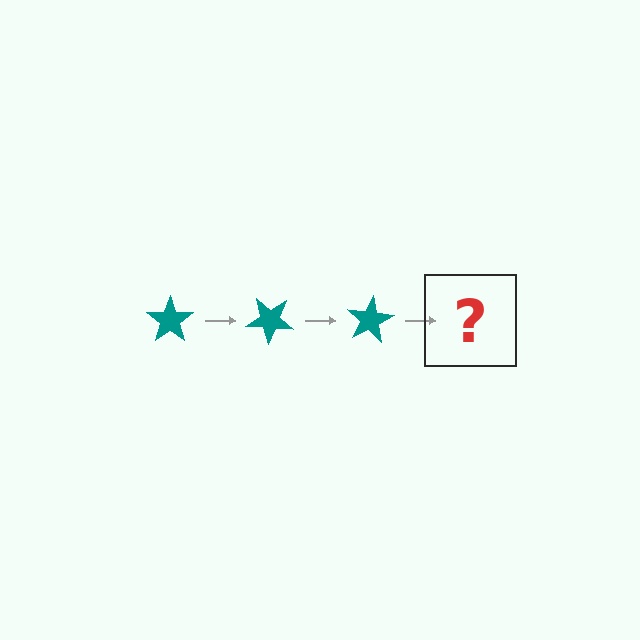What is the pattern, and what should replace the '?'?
The pattern is that the star rotates 40 degrees each step. The '?' should be a teal star rotated 120 degrees.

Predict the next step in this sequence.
The next step is a teal star rotated 120 degrees.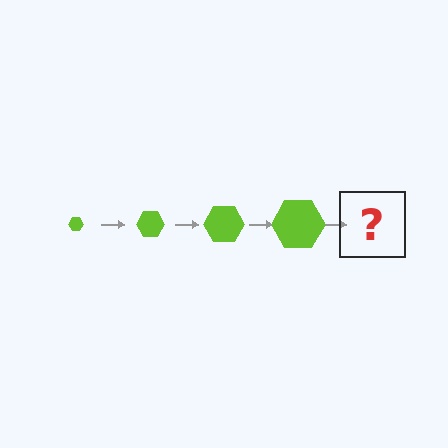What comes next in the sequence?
The next element should be a lime hexagon, larger than the previous one.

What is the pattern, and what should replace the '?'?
The pattern is that the hexagon gets progressively larger each step. The '?' should be a lime hexagon, larger than the previous one.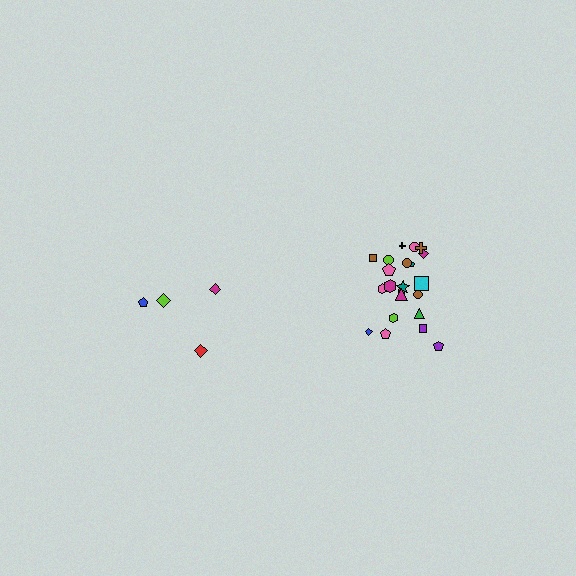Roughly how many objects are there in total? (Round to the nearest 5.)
Roughly 25 objects in total.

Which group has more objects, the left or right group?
The right group.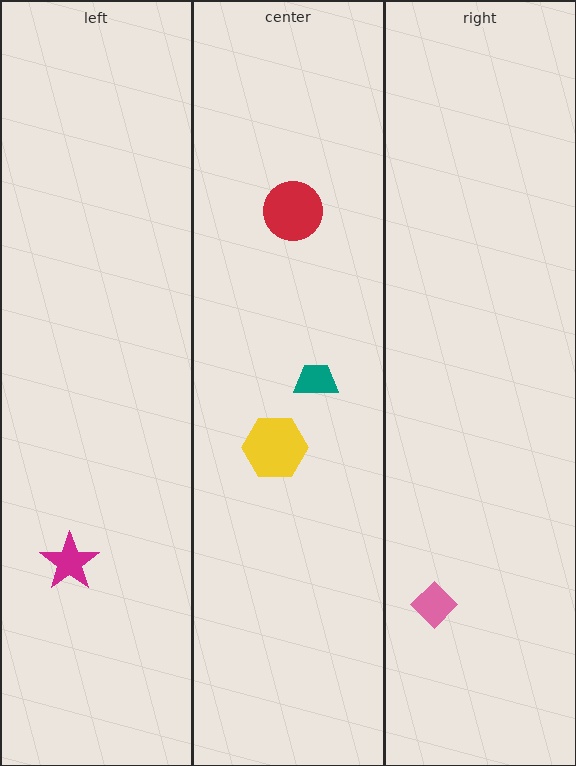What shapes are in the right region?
The pink diamond.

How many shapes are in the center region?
3.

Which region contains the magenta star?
The left region.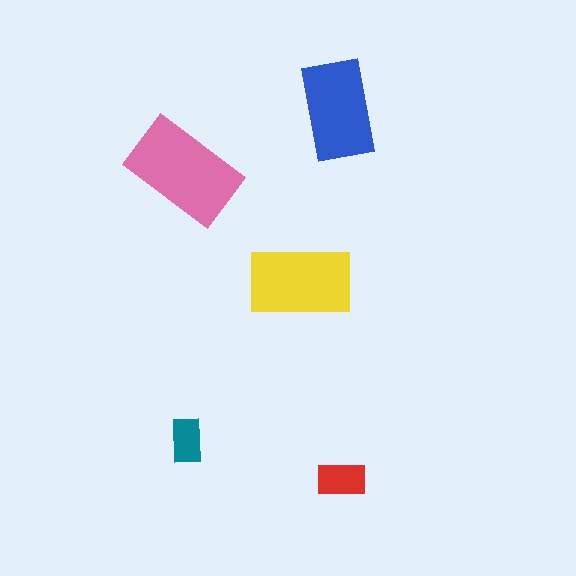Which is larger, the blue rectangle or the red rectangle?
The blue one.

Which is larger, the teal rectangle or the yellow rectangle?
The yellow one.